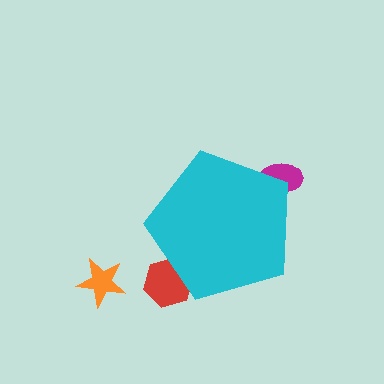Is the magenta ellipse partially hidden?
Yes, the magenta ellipse is partially hidden behind the cyan pentagon.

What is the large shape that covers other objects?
A cyan pentagon.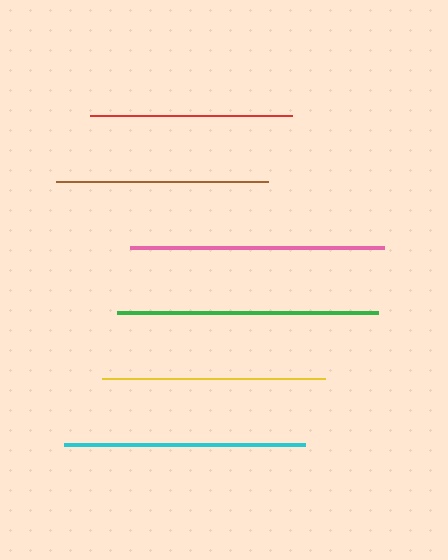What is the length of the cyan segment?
The cyan segment is approximately 241 pixels long.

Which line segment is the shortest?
The red line is the shortest at approximately 203 pixels.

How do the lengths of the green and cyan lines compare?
The green and cyan lines are approximately the same length.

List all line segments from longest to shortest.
From longest to shortest: green, pink, cyan, yellow, brown, red.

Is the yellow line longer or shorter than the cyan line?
The cyan line is longer than the yellow line.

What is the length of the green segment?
The green segment is approximately 261 pixels long.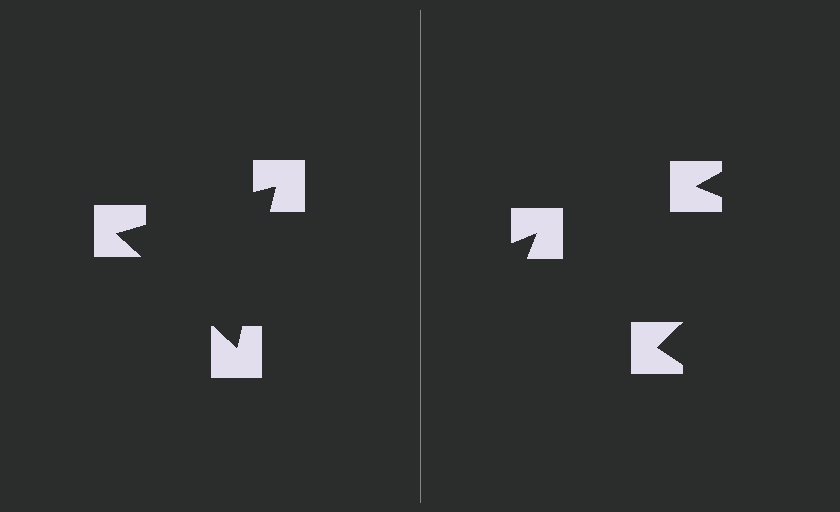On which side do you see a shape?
An illusory triangle appears on the left side. On the right side the wedge cuts are rotated, so no coherent shape forms.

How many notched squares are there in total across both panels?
6 — 3 on each side.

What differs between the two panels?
The notched squares are positioned identically on both sides; only the wedge orientations differ. On the left they align to a triangle; on the right they are misaligned.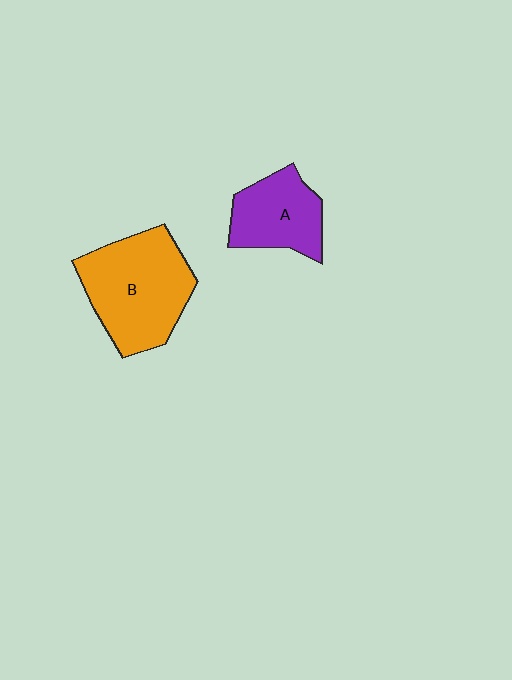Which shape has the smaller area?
Shape A (purple).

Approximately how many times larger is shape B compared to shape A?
Approximately 1.6 times.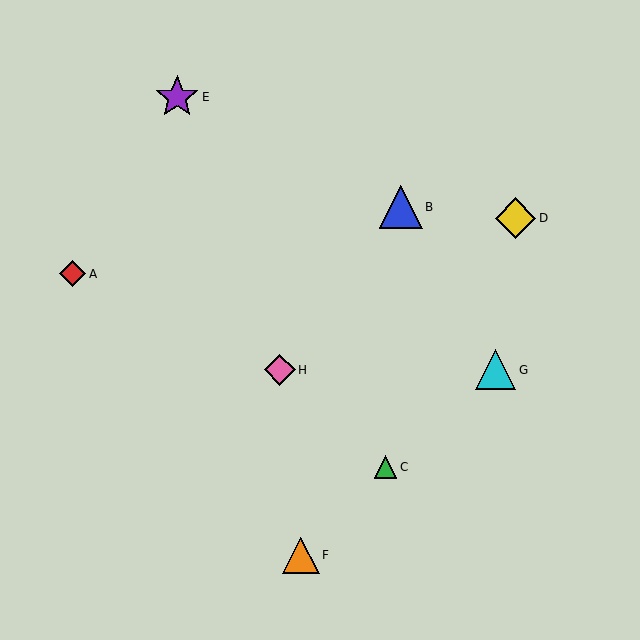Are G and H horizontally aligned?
Yes, both are at y≈370.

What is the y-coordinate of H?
Object H is at y≈370.